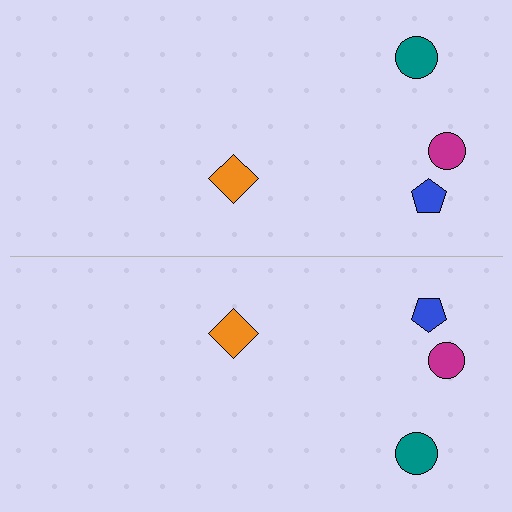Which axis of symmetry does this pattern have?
The pattern has a horizontal axis of symmetry running through the center of the image.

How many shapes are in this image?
There are 8 shapes in this image.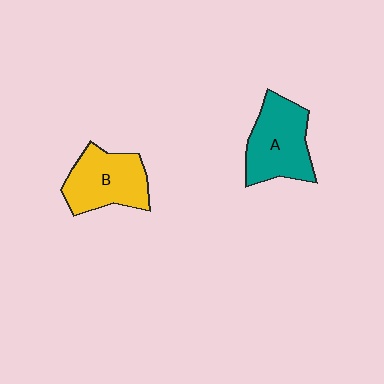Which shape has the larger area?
Shape A (teal).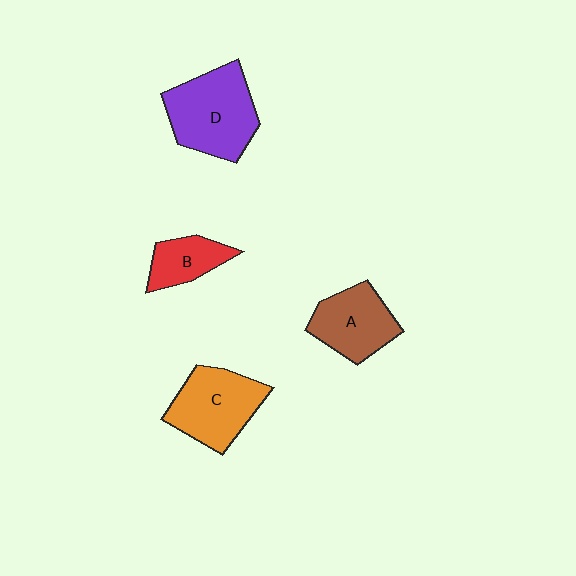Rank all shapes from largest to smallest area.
From largest to smallest: D (purple), C (orange), A (brown), B (red).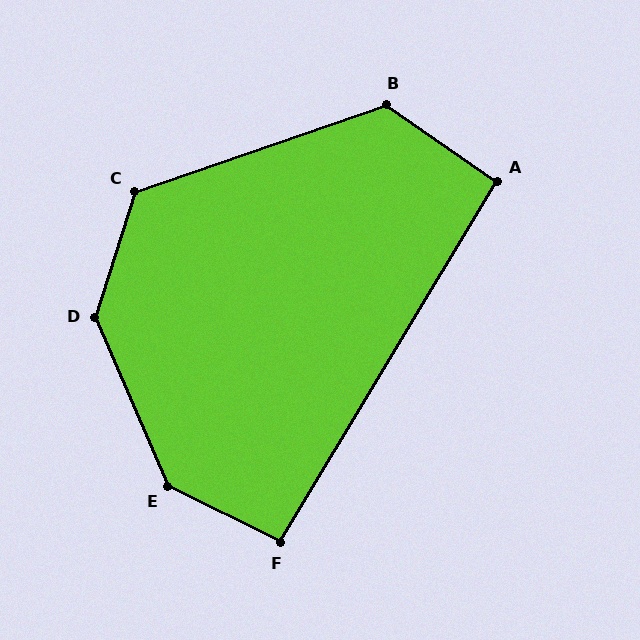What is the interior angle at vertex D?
Approximately 139 degrees (obtuse).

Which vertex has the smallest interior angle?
A, at approximately 94 degrees.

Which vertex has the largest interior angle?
E, at approximately 140 degrees.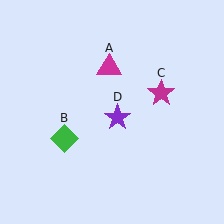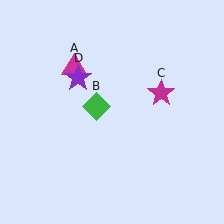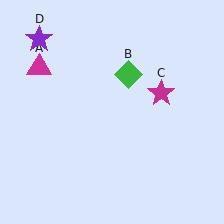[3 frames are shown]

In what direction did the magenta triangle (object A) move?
The magenta triangle (object A) moved left.